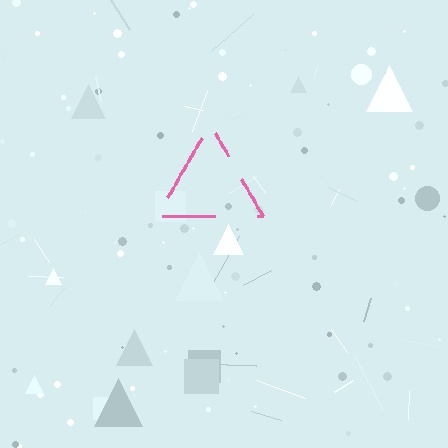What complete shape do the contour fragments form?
The contour fragments form a triangle.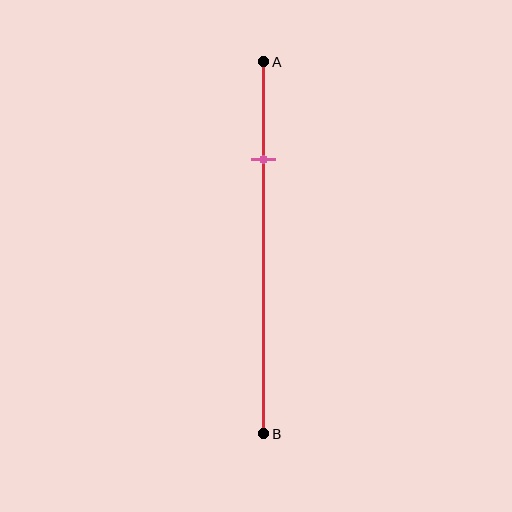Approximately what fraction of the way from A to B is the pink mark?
The pink mark is approximately 25% of the way from A to B.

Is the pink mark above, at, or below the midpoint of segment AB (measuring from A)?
The pink mark is above the midpoint of segment AB.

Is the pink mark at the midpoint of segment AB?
No, the mark is at about 25% from A, not at the 50% midpoint.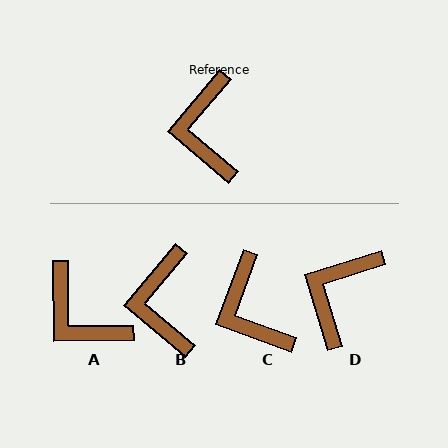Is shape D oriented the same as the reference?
No, it is off by about 33 degrees.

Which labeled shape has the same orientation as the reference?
B.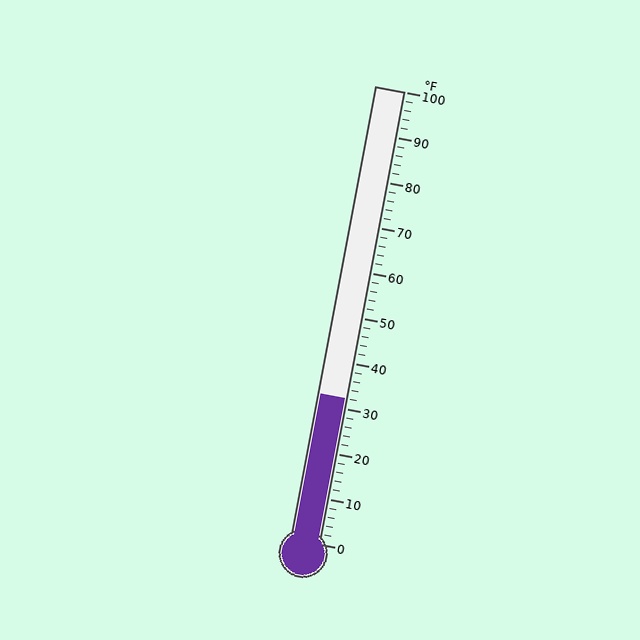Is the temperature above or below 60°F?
The temperature is below 60°F.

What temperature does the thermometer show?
The thermometer shows approximately 32°F.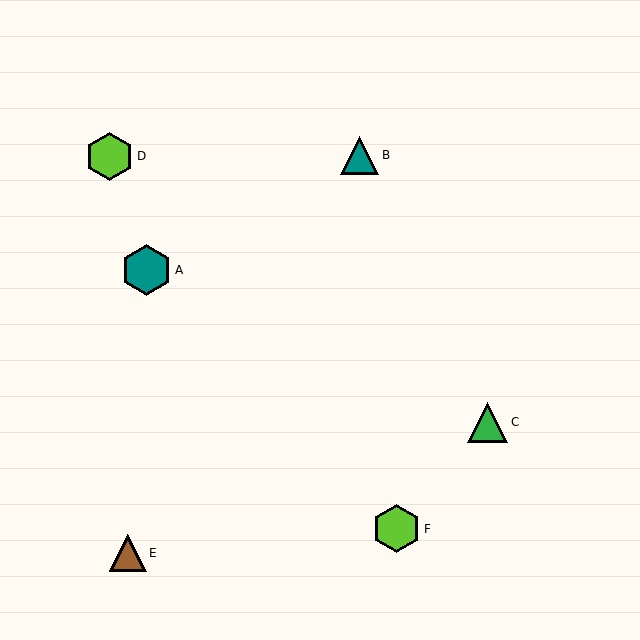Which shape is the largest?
The teal hexagon (labeled A) is the largest.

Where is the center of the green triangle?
The center of the green triangle is at (487, 422).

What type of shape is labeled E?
Shape E is a brown triangle.